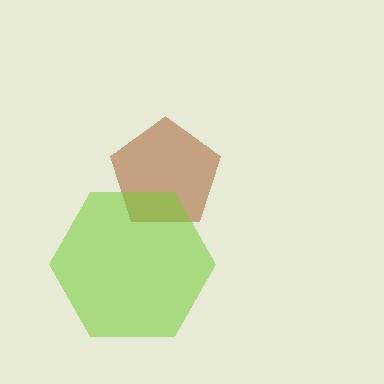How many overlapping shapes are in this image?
There are 2 overlapping shapes in the image.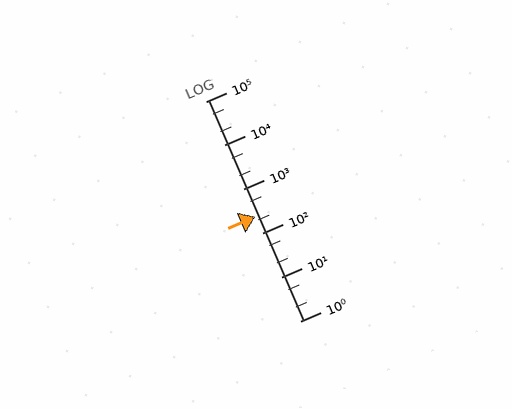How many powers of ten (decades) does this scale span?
The scale spans 5 decades, from 1 to 100000.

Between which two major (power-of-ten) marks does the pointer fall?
The pointer is between 100 and 1000.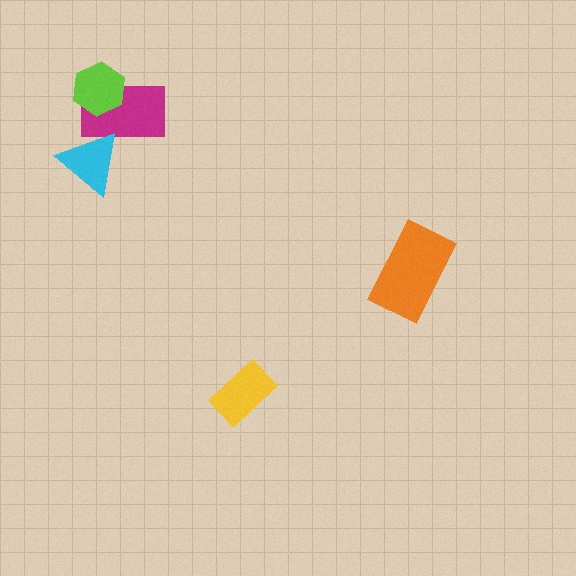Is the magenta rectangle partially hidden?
Yes, it is partially covered by another shape.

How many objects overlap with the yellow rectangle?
0 objects overlap with the yellow rectangle.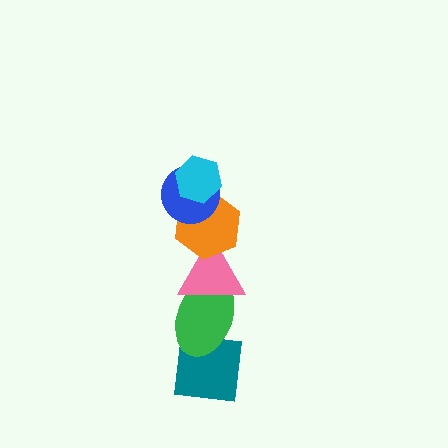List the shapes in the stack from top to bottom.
From top to bottom: the cyan hexagon, the blue circle, the orange hexagon, the pink triangle, the green ellipse, the teal square.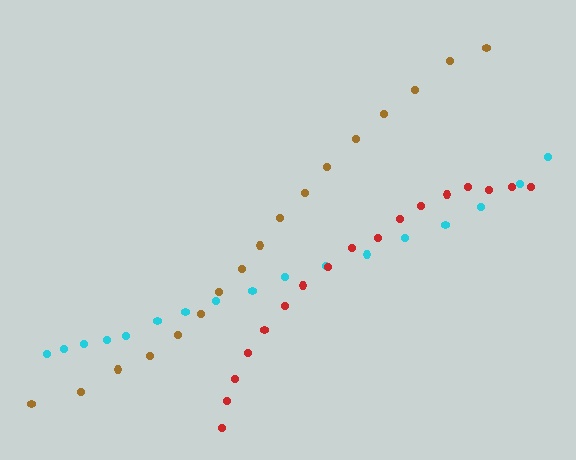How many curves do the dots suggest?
There are 3 distinct paths.